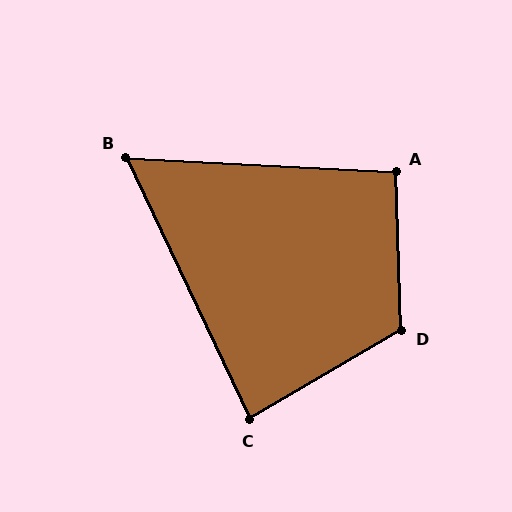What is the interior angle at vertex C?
Approximately 85 degrees (approximately right).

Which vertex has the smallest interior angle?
B, at approximately 62 degrees.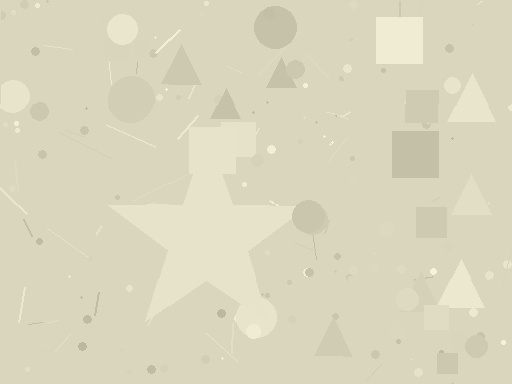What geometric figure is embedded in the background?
A star is embedded in the background.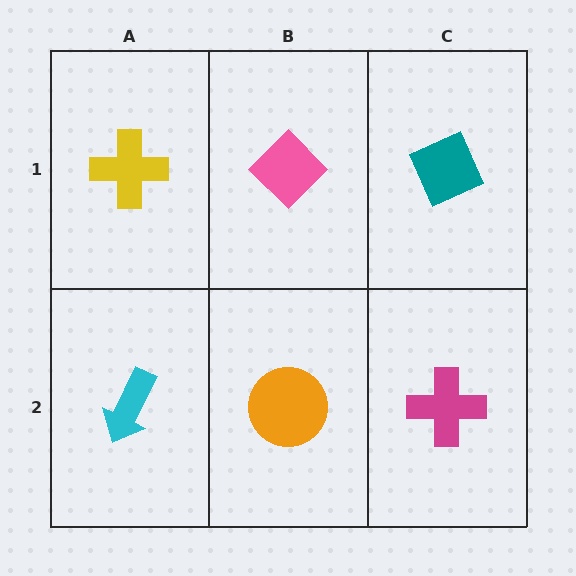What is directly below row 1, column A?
A cyan arrow.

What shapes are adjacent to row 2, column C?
A teal diamond (row 1, column C), an orange circle (row 2, column B).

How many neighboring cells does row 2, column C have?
2.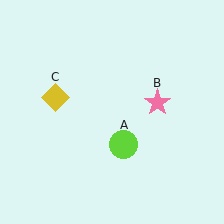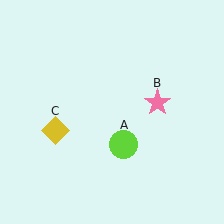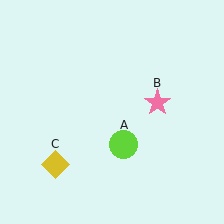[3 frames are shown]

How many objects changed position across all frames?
1 object changed position: yellow diamond (object C).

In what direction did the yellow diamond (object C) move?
The yellow diamond (object C) moved down.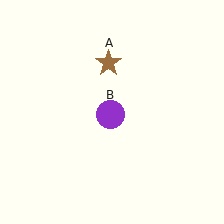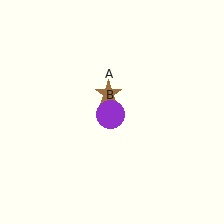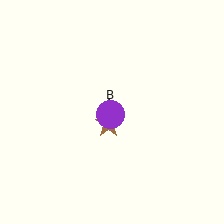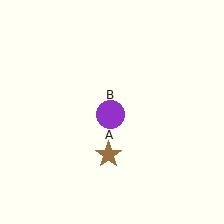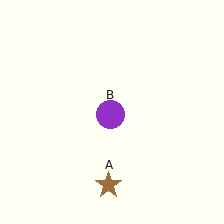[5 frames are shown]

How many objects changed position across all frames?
1 object changed position: brown star (object A).